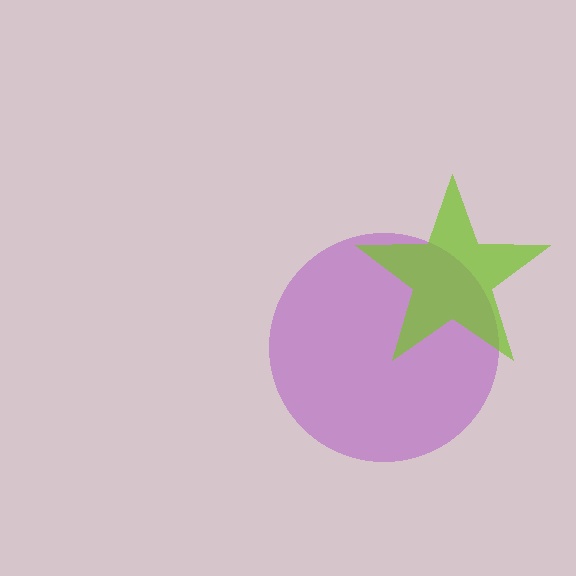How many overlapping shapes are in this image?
There are 2 overlapping shapes in the image.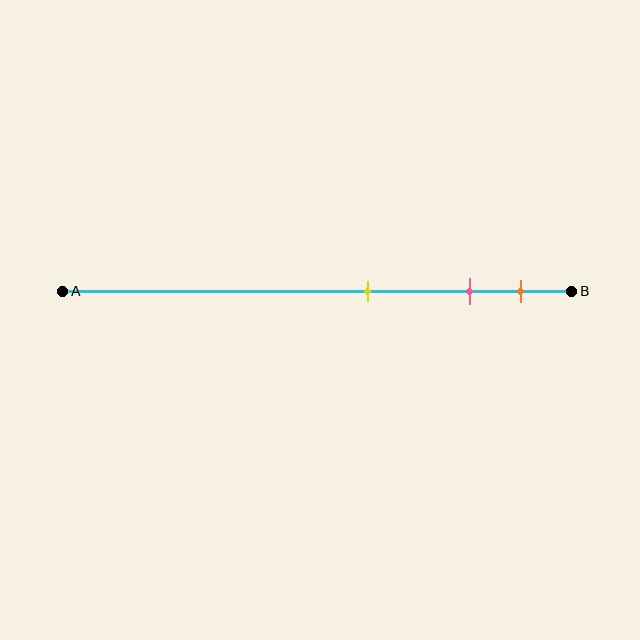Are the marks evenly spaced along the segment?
No, the marks are not evenly spaced.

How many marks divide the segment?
There are 3 marks dividing the segment.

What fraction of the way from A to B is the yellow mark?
The yellow mark is approximately 60% (0.6) of the way from A to B.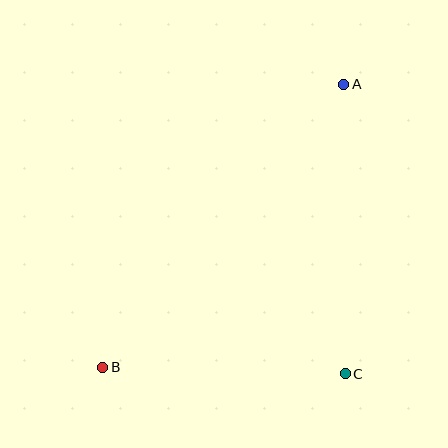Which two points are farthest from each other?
Points A and B are farthest from each other.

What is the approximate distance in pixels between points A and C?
The distance between A and C is approximately 289 pixels.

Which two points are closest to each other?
Points B and C are closest to each other.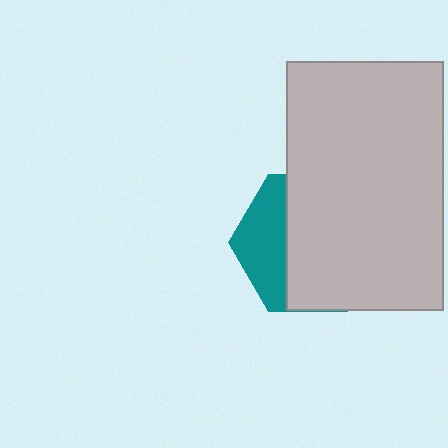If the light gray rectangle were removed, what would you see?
You would see the complete teal hexagon.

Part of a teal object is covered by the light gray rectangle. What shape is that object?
It is a hexagon.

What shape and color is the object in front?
The object in front is a light gray rectangle.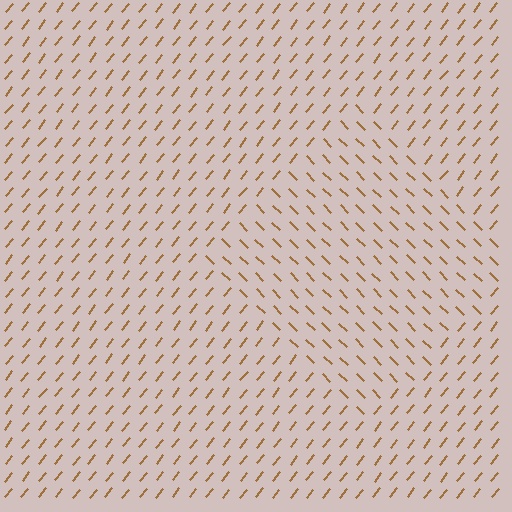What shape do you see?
I see a diamond.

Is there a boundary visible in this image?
Yes, there is a texture boundary formed by a change in line orientation.